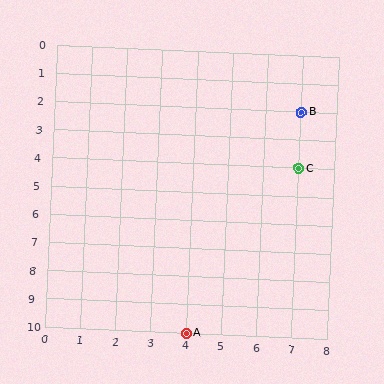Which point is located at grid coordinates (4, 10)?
Point A is at (4, 10).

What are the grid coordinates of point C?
Point C is at grid coordinates (7, 4).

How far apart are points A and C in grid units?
Points A and C are 3 columns and 6 rows apart (about 6.7 grid units diagonally).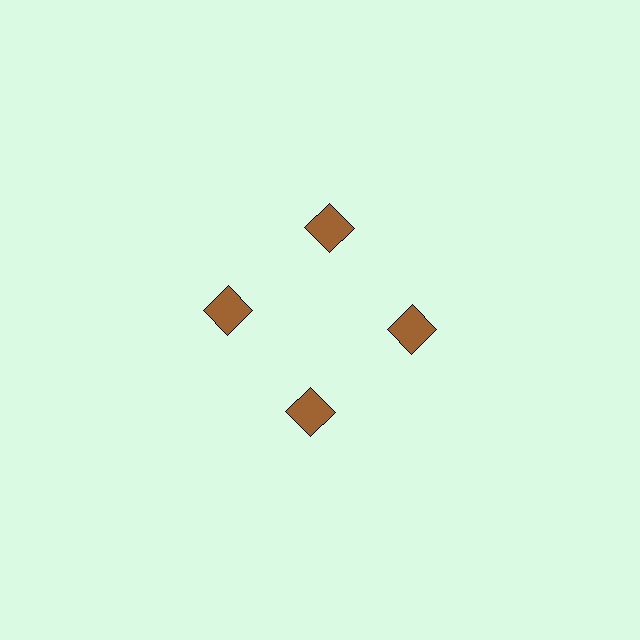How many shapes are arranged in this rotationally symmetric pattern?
There are 4 shapes, arranged in 4 groups of 1.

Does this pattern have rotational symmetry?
Yes, this pattern has 4-fold rotational symmetry. It looks the same after rotating 90 degrees around the center.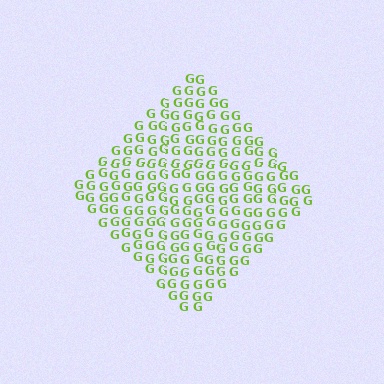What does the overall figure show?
The overall figure shows a diamond.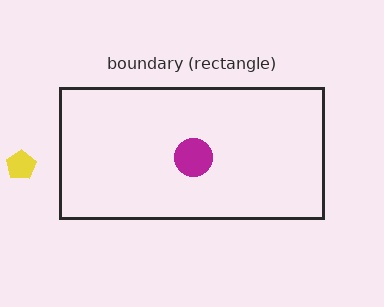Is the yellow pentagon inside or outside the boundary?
Outside.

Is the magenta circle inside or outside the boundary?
Inside.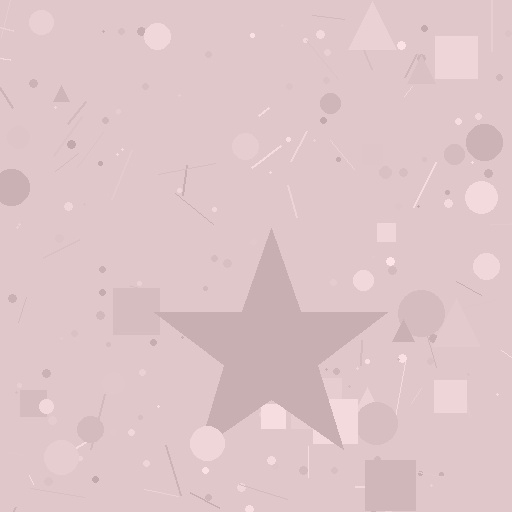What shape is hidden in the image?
A star is hidden in the image.